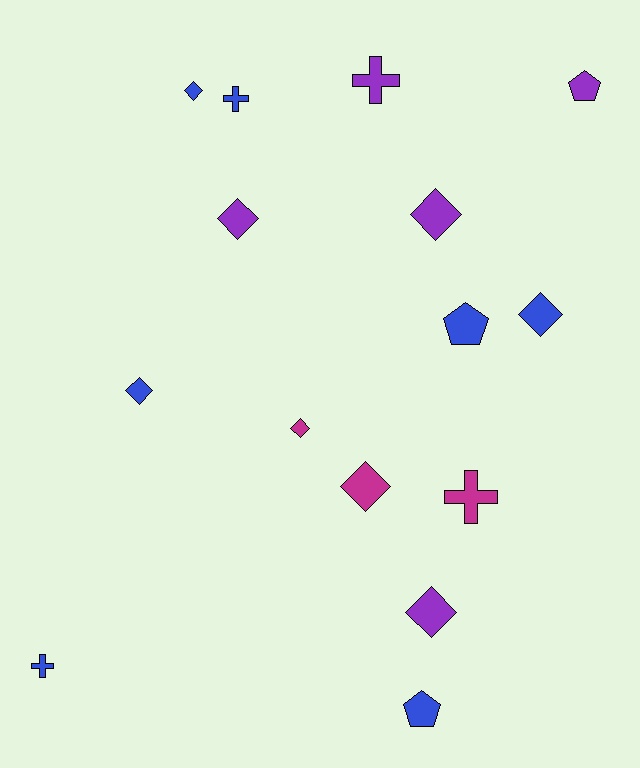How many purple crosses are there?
There is 1 purple cross.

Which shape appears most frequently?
Diamond, with 8 objects.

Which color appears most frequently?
Blue, with 7 objects.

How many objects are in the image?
There are 15 objects.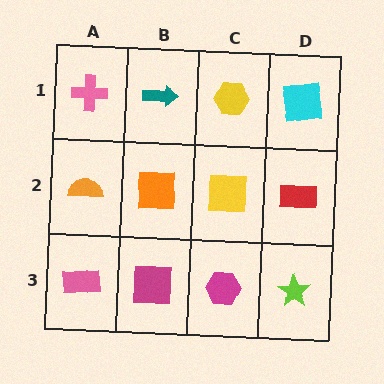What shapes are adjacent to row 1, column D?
A red rectangle (row 2, column D), a yellow hexagon (row 1, column C).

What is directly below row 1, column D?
A red rectangle.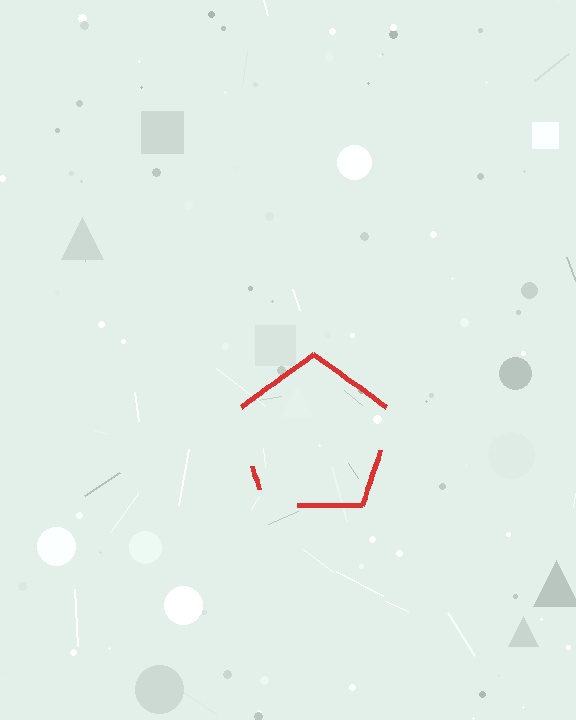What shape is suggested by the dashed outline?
The dashed outline suggests a pentagon.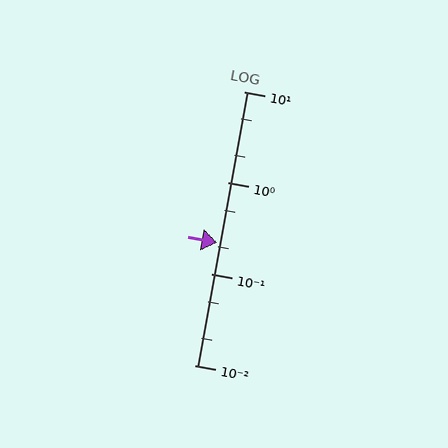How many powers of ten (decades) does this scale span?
The scale spans 3 decades, from 0.01 to 10.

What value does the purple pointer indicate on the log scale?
The pointer indicates approximately 0.22.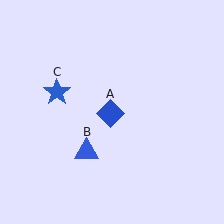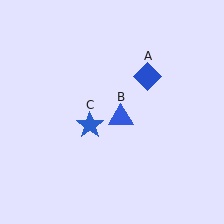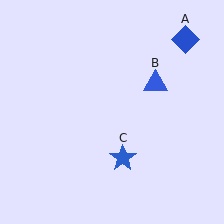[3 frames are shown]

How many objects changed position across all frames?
3 objects changed position: blue diamond (object A), blue triangle (object B), blue star (object C).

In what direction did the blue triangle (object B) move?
The blue triangle (object B) moved up and to the right.